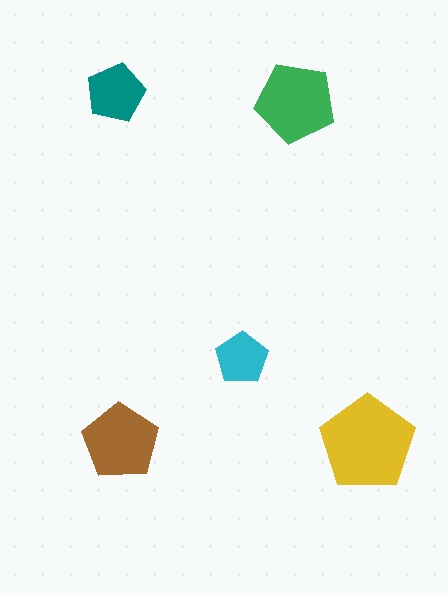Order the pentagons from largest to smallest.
the yellow one, the green one, the brown one, the teal one, the cyan one.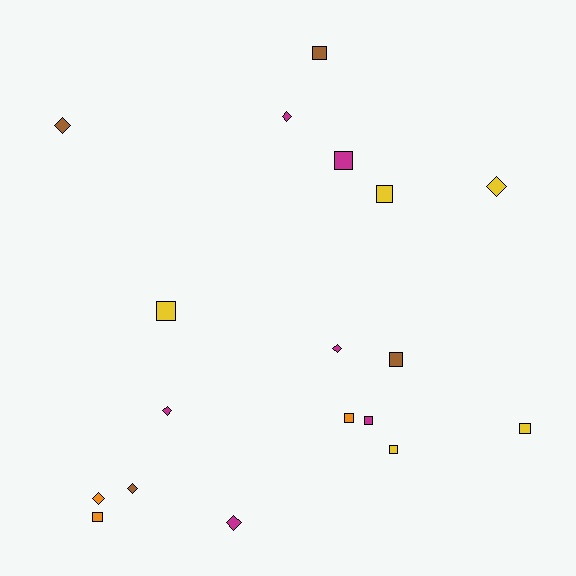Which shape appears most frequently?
Square, with 10 objects.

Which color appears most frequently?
Magenta, with 6 objects.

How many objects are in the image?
There are 18 objects.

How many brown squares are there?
There are 2 brown squares.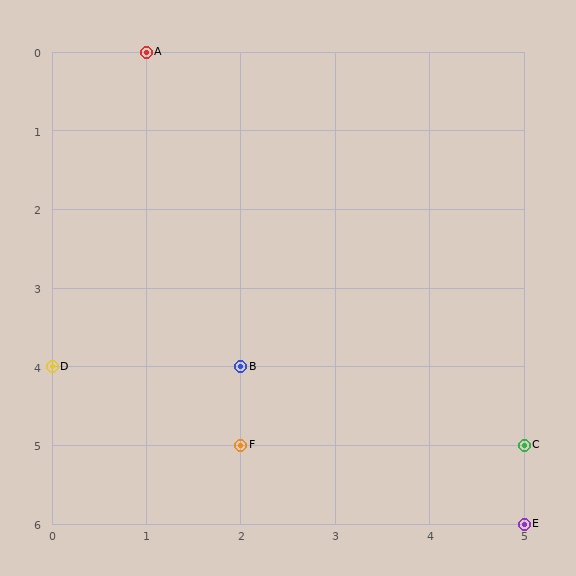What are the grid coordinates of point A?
Point A is at grid coordinates (1, 0).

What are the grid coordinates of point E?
Point E is at grid coordinates (5, 6).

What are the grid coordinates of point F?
Point F is at grid coordinates (2, 5).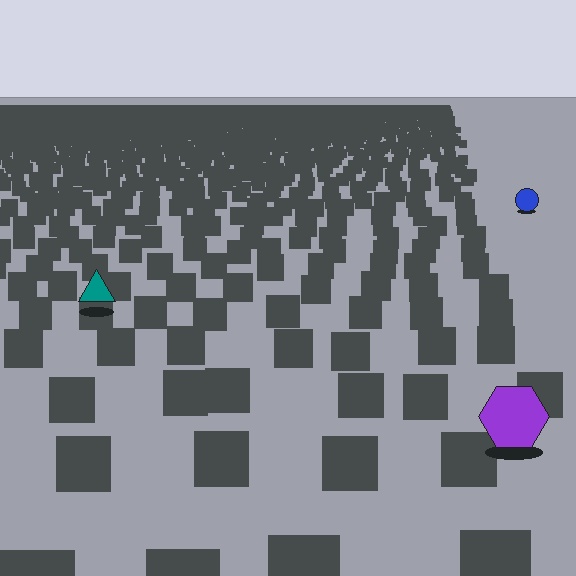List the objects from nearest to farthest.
From nearest to farthest: the purple hexagon, the teal triangle, the blue circle.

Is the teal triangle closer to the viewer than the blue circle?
Yes. The teal triangle is closer — you can tell from the texture gradient: the ground texture is coarser near it.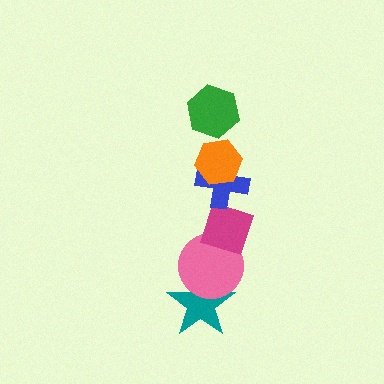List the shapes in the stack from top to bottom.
From top to bottom: the green hexagon, the orange hexagon, the blue cross, the magenta diamond, the pink circle, the teal star.